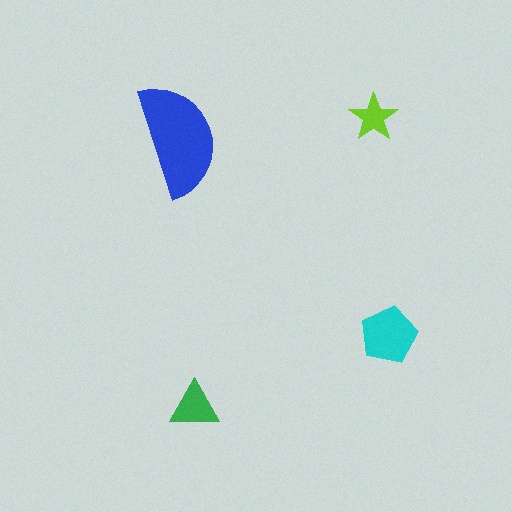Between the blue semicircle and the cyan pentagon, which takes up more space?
The blue semicircle.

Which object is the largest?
The blue semicircle.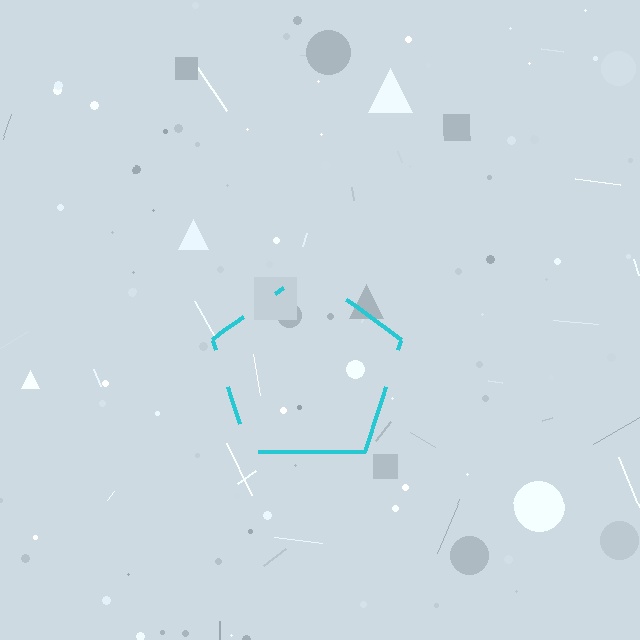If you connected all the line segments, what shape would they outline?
They would outline a pentagon.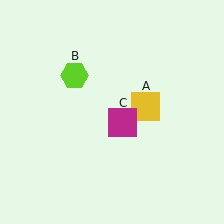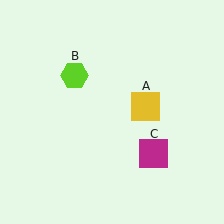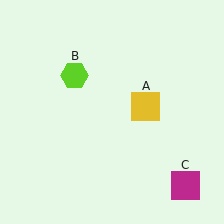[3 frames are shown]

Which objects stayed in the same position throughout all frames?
Yellow square (object A) and lime hexagon (object B) remained stationary.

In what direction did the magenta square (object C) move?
The magenta square (object C) moved down and to the right.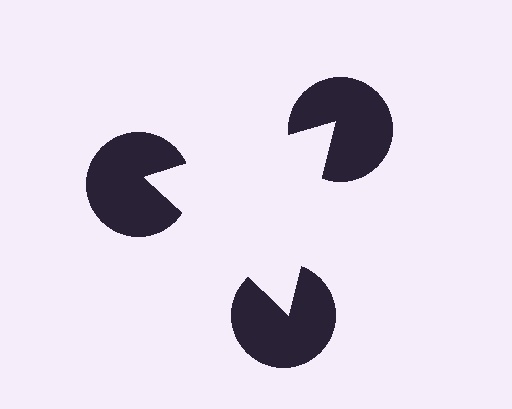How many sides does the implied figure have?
3 sides.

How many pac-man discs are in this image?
There are 3 — one at each vertex of the illusory triangle.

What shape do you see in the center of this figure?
An illusory triangle — its edges are inferred from the aligned wedge cuts in the pac-man discs, not physically drawn.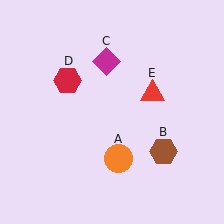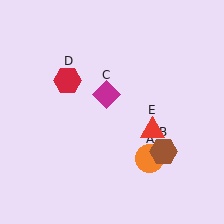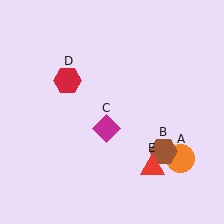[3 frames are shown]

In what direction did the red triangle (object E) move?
The red triangle (object E) moved down.